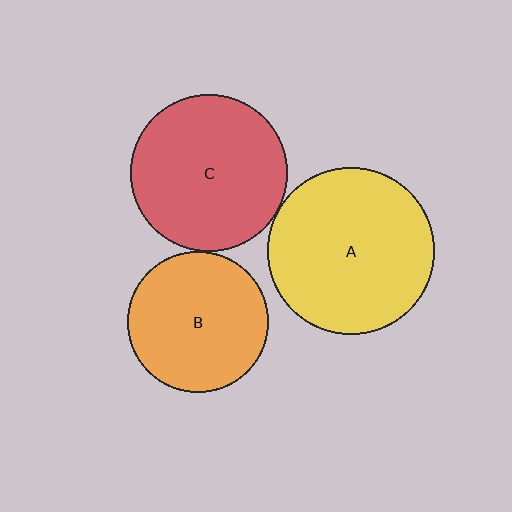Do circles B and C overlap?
Yes.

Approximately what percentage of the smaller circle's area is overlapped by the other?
Approximately 5%.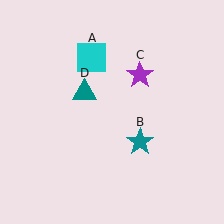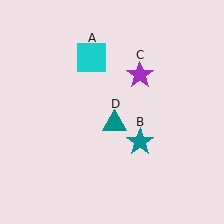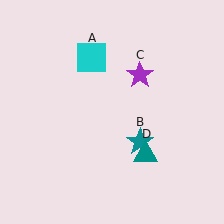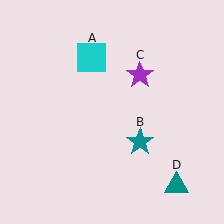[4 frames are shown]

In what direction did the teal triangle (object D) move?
The teal triangle (object D) moved down and to the right.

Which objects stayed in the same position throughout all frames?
Cyan square (object A) and teal star (object B) and purple star (object C) remained stationary.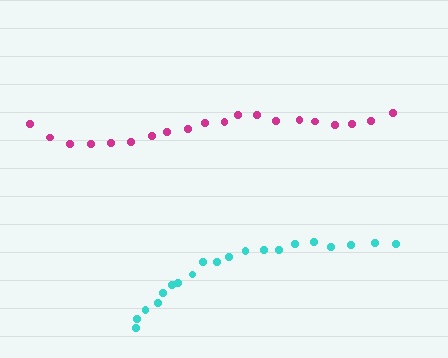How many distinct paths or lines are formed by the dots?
There are 2 distinct paths.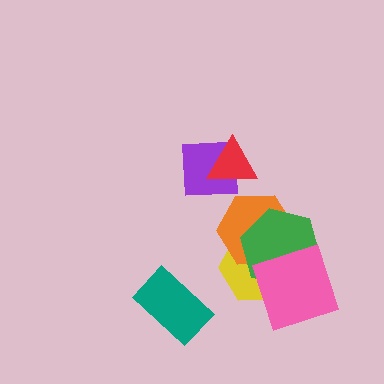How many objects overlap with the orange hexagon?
3 objects overlap with the orange hexagon.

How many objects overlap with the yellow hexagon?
3 objects overlap with the yellow hexagon.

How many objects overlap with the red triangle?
1 object overlaps with the red triangle.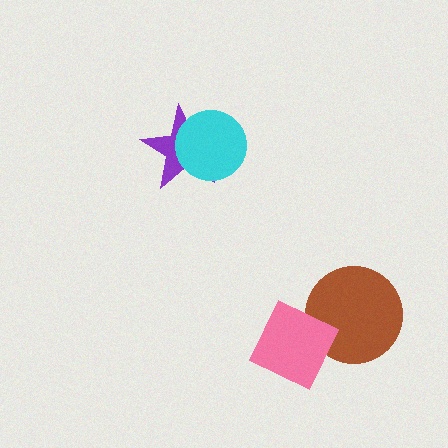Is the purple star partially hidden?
Yes, it is partially covered by another shape.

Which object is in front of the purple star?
The cyan circle is in front of the purple star.